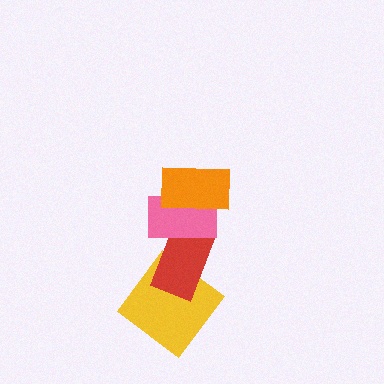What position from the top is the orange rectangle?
The orange rectangle is 1st from the top.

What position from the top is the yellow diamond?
The yellow diamond is 4th from the top.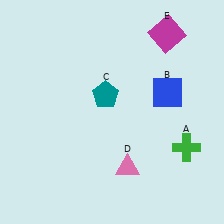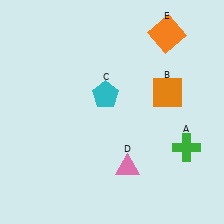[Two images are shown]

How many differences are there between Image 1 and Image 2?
There are 3 differences between the two images.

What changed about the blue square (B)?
In Image 1, B is blue. In Image 2, it changed to orange.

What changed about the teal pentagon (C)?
In Image 1, C is teal. In Image 2, it changed to cyan.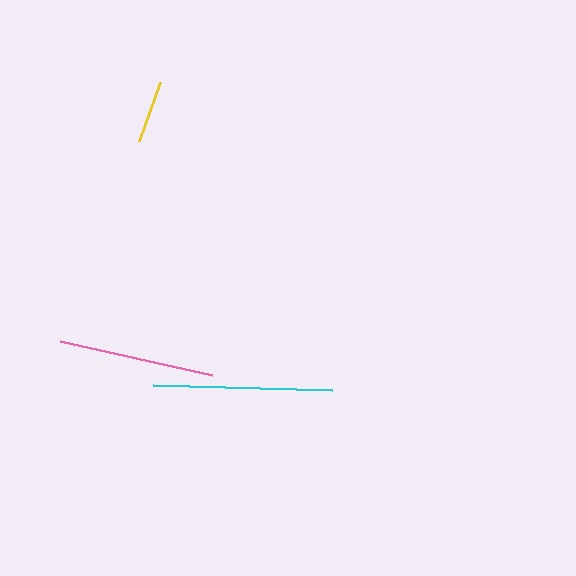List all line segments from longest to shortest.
From longest to shortest: cyan, pink, yellow.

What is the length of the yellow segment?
The yellow segment is approximately 63 pixels long.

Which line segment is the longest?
The cyan line is the longest at approximately 180 pixels.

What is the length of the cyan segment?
The cyan segment is approximately 180 pixels long.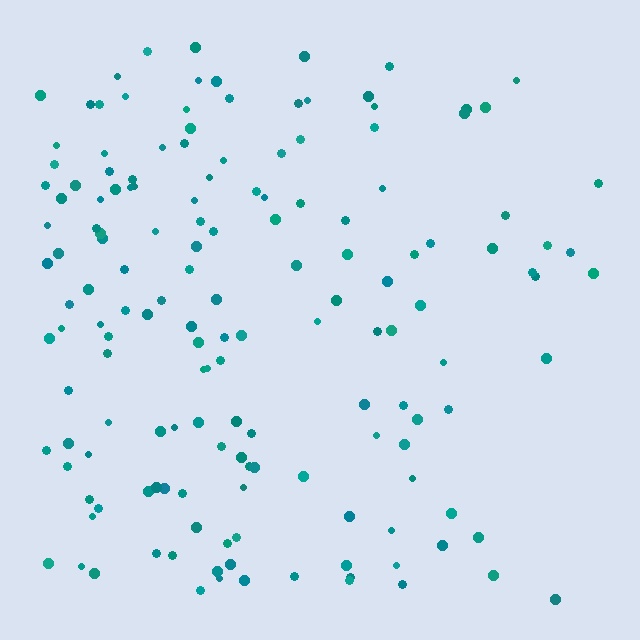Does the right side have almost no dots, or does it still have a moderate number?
Still a moderate number, just noticeably fewer than the left.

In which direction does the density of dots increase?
From right to left, with the left side densest.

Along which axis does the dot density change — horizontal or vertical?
Horizontal.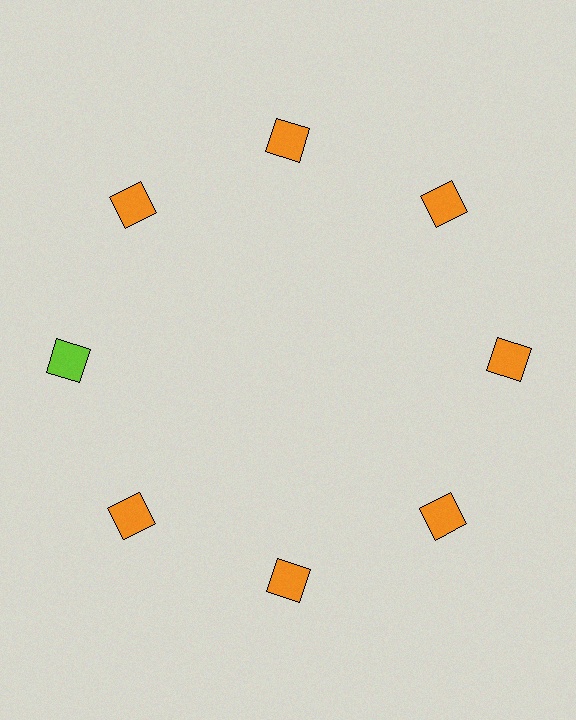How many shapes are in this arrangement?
There are 8 shapes arranged in a ring pattern.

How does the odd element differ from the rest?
It has a different color: lime instead of orange.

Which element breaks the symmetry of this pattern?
The lime square at roughly the 9 o'clock position breaks the symmetry. All other shapes are orange squares.